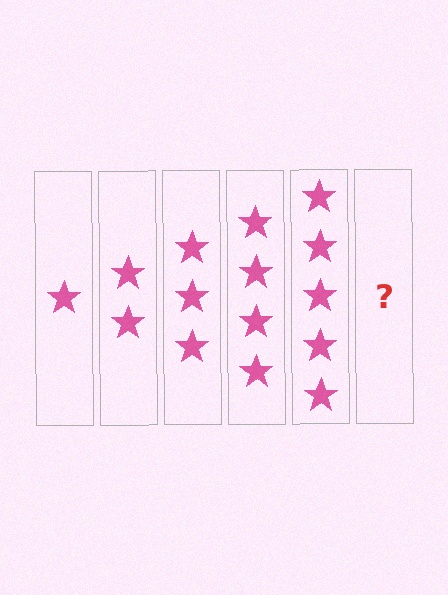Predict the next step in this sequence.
The next step is 6 stars.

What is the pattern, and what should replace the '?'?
The pattern is that each step adds one more star. The '?' should be 6 stars.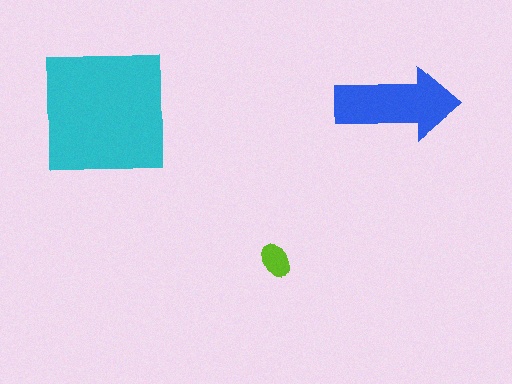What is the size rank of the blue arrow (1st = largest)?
2nd.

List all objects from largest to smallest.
The cyan square, the blue arrow, the lime ellipse.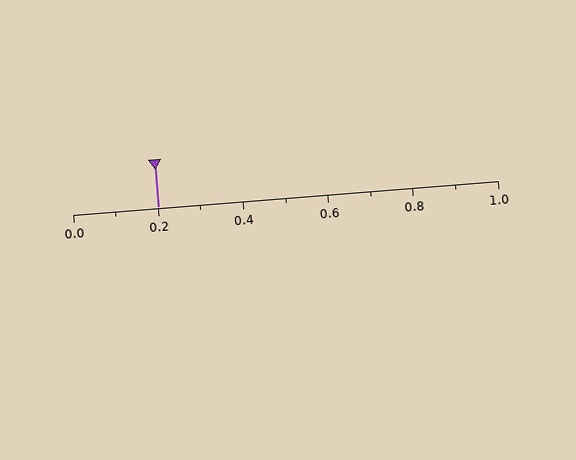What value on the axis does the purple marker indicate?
The marker indicates approximately 0.2.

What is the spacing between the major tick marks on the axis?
The major ticks are spaced 0.2 apart.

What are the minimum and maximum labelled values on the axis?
The axis runs from 0.0 to 1.0.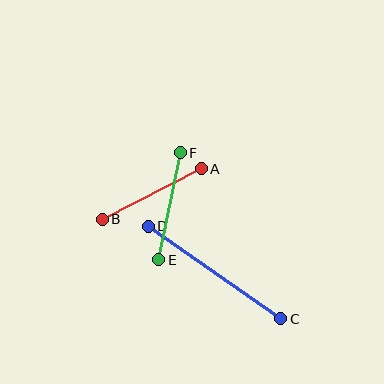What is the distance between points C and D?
The distance is approximately 162 pixels.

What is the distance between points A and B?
The distance is approximately 111 pixels.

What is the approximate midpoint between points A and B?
The midpoint is at approximately (152, 194) pixels.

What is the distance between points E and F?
The distance is approximately 109 pixels.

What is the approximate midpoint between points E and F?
The midpoint is at approximately (169, 206) pixels.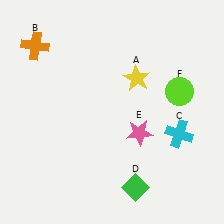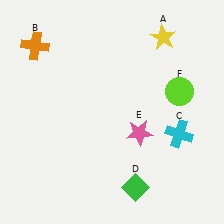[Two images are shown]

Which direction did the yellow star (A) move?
The yellow star (A) moved up.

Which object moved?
The yellow star (A) moved up.